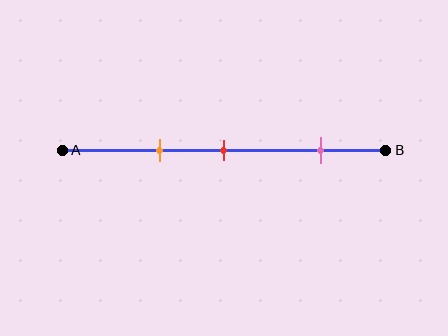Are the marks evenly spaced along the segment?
No, the marks are not evenly spaced.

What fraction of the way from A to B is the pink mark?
The pink mark is approximately 80% (0.8) of the way from A to B.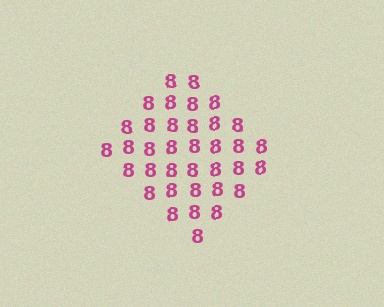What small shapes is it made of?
It is made of small digit 8's.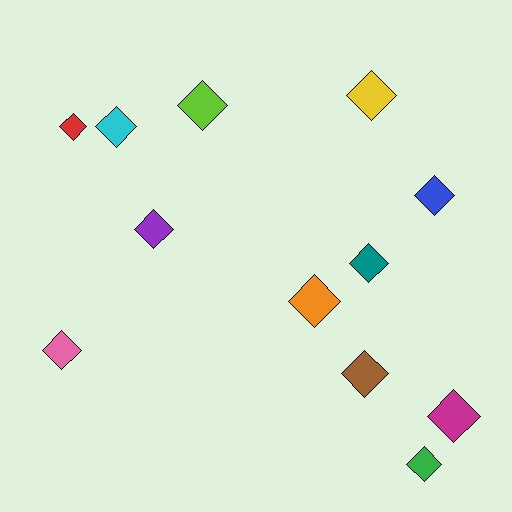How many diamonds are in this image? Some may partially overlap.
There are 12 diamonds.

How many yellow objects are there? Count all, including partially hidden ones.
There is 1 yellow object.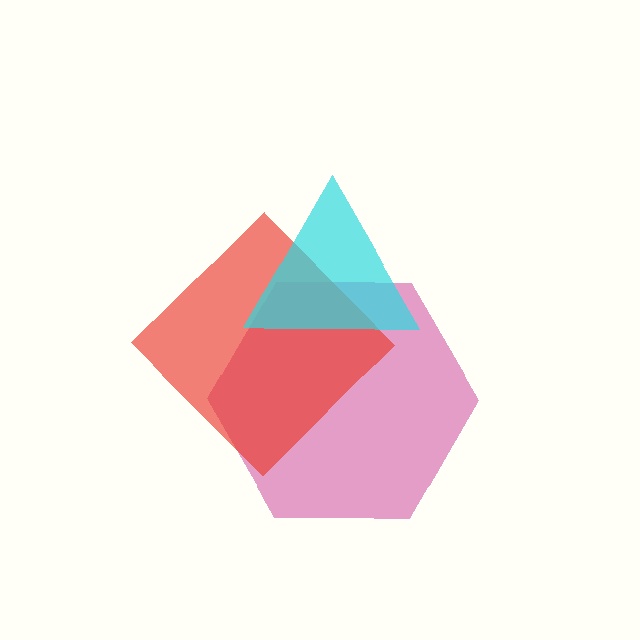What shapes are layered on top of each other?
The layered shapes are: a magenta hexagon, a red diamond, a cyan triangle.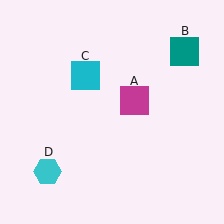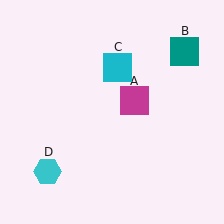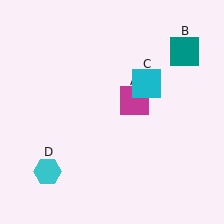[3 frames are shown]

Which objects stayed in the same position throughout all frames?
Magenta square (object A) and teal square (object B) and cyan hexagon (object D) remained stationary.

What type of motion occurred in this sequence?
The cyan square (object C) rotated clockwise around the center of the scene.